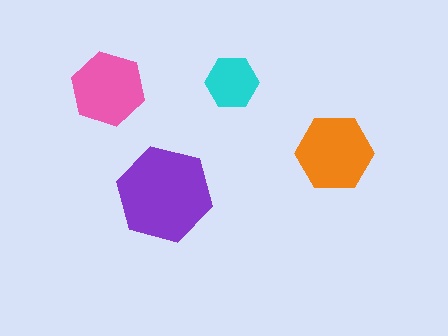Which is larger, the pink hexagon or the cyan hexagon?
The pink one.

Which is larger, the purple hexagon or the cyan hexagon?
The purple one.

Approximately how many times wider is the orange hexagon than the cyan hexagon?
About 1.5 times wider.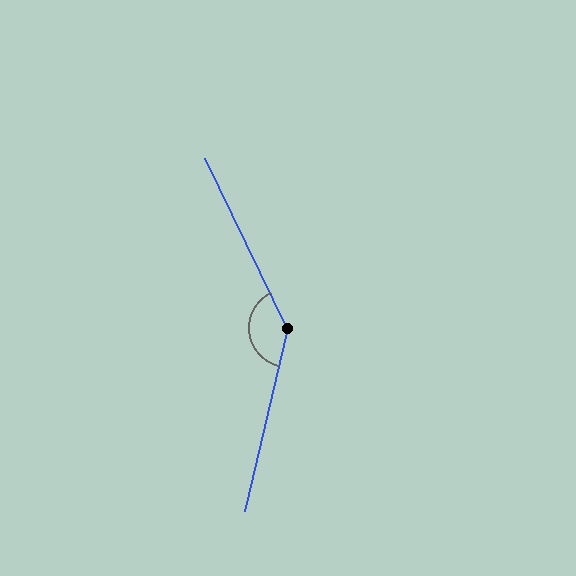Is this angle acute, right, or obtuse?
It is obtuse.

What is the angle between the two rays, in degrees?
Approximately 141 degrees.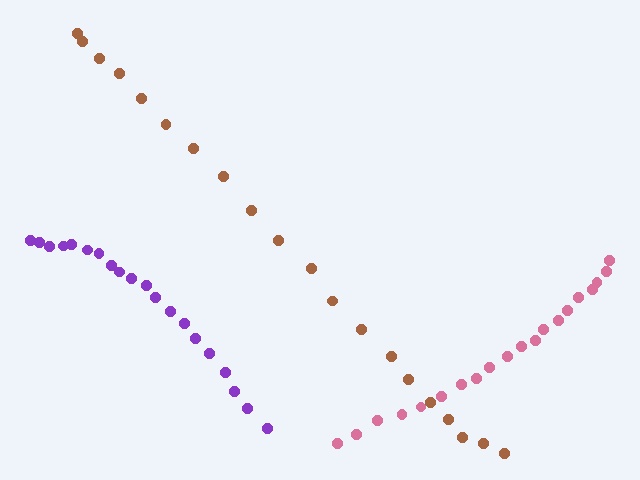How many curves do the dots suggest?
There are 3 distinct paths.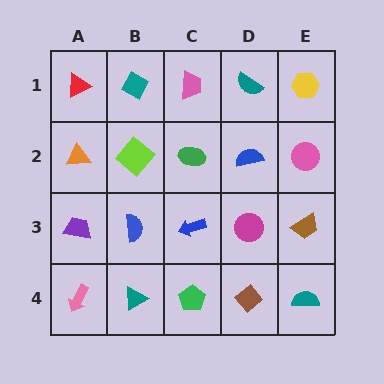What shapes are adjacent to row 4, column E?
A brown trapezoid (row 3, column E), a brown diamond (row 4, column D).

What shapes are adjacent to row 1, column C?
A green ellipse (row 2, column C), a teal diamond (row 1, column B), a teal semicircle (row 1, column D).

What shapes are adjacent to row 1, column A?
An orange triangle (row 2, column A), a teal diamond (row 1, column B).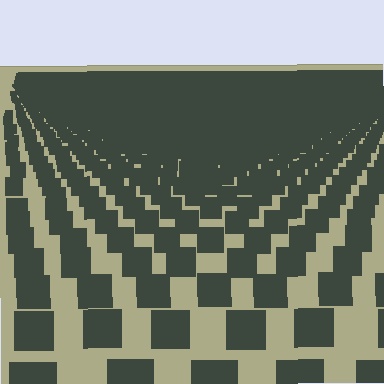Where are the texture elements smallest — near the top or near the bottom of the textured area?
Near the top.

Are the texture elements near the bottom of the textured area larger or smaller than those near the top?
Larger. Near the bottom, elements are closer to the viewer and appear at a bigger on-screen size.